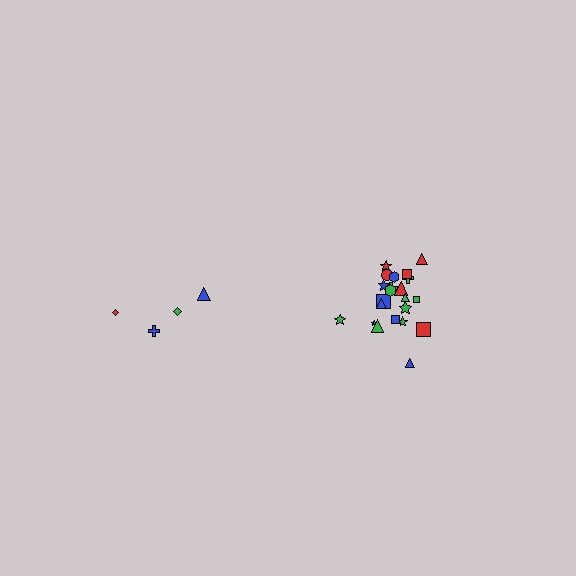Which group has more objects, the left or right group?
The right group.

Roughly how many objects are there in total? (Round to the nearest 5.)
Roughly 25 objects in total.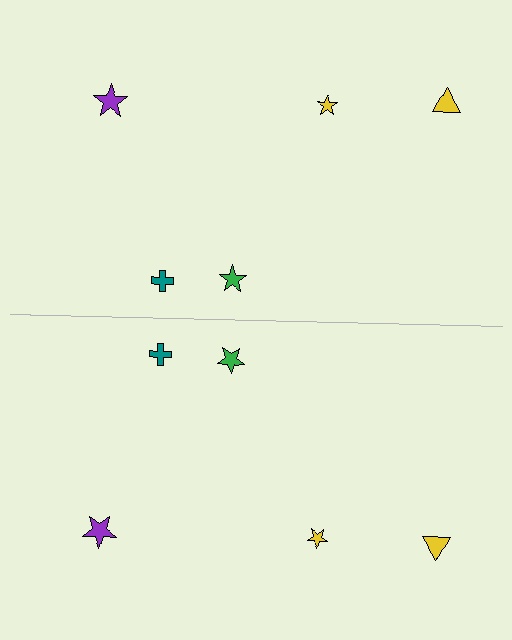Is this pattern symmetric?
Yes, this pattern has bilateral (reflection) symmetry.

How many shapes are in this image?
There are 10 shapes in this image.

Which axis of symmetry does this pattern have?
The pattern has a horizontal axis of symmetry running through the center of the image.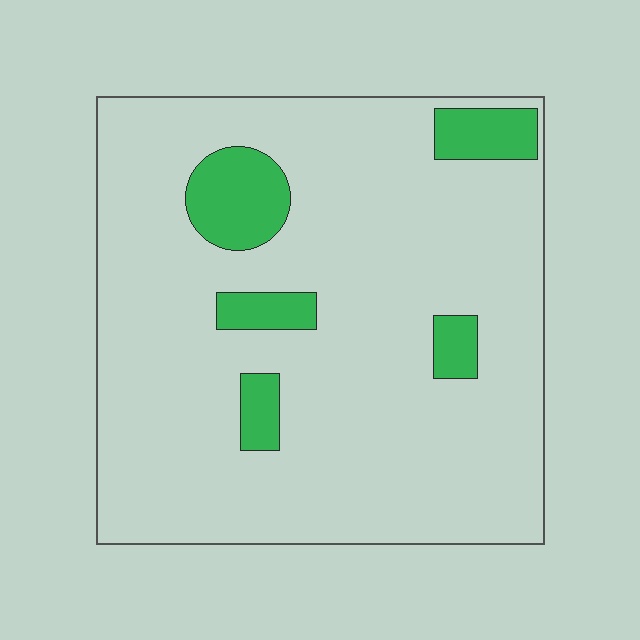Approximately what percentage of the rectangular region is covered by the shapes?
Approximately 10%.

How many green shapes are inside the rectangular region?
5.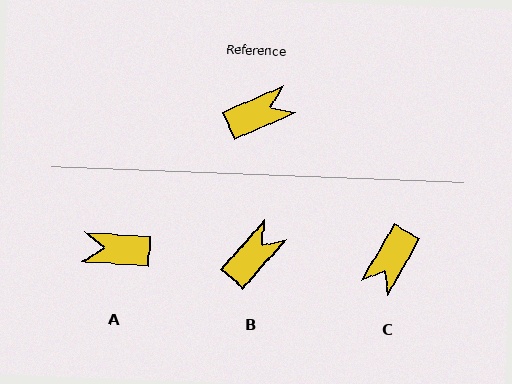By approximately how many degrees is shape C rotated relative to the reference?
Approximately 144 degrees clockwise.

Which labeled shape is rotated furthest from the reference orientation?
A, about 152 degrees away.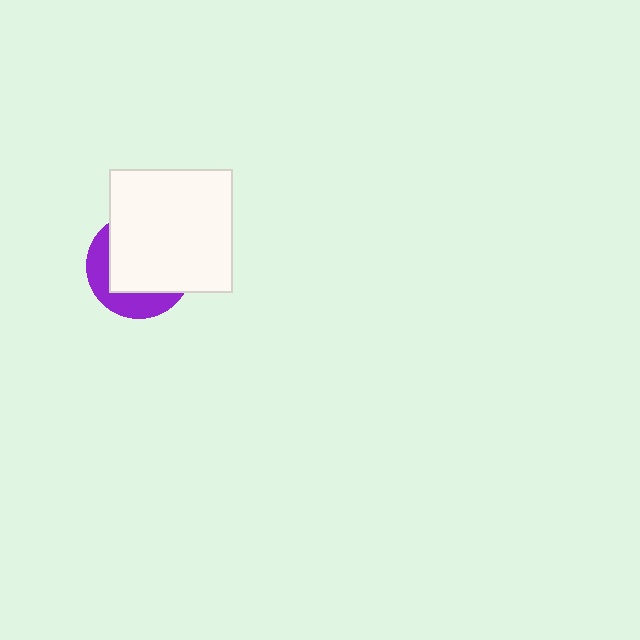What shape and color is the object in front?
The object in front is a white square.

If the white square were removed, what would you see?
You would see the complete purple circle.